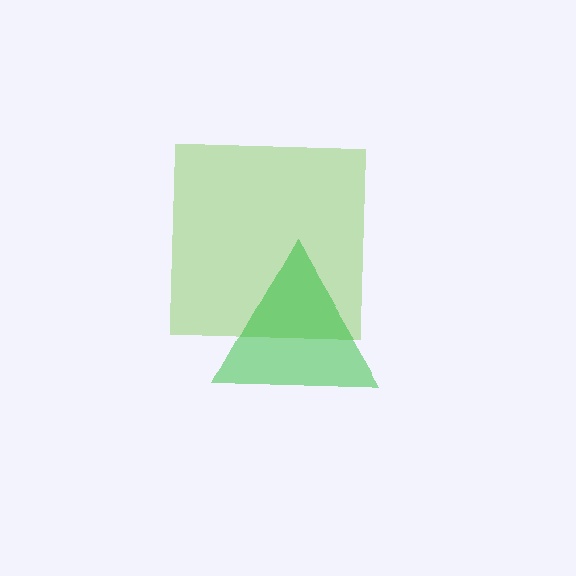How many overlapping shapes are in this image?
There are 2 overlapping shapes in the image.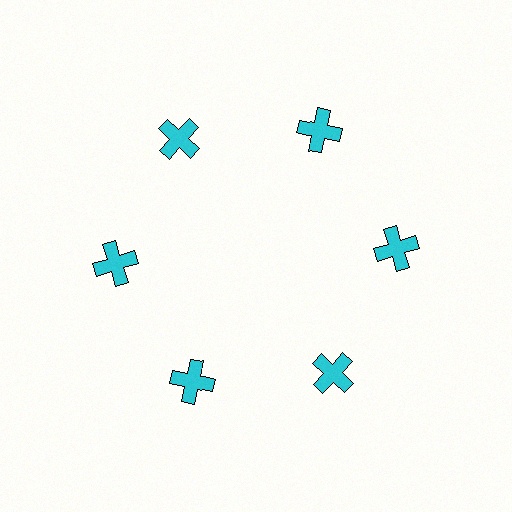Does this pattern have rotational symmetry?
Yes, this pattern has 6-fold rotational symmetry. It looks the same after rotating 60 degrees around the center.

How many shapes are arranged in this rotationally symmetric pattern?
There are 6 shapes, arranged in 6 groups of 1.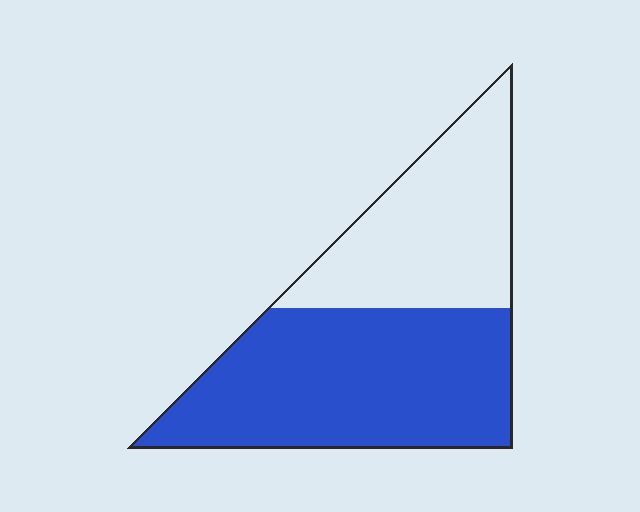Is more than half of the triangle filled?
Yes.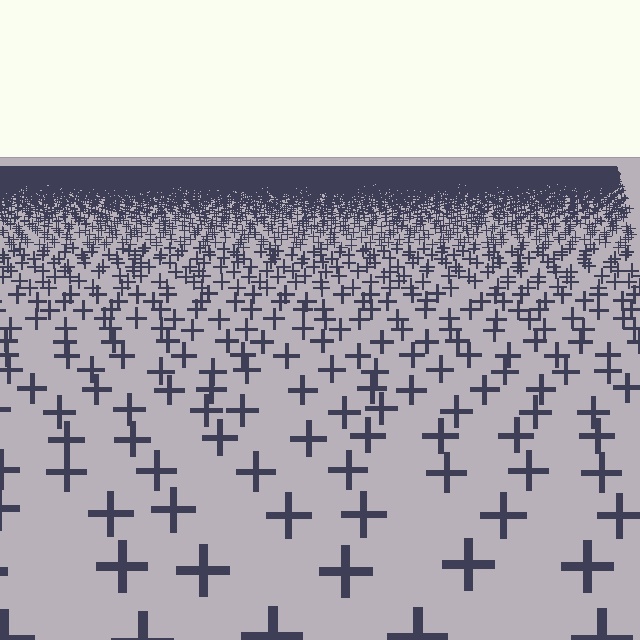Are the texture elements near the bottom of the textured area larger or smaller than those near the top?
Larger. Near the bottom, elements are closer to the viewer and appear at a bigger on-screen size.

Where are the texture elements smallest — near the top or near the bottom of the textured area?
Near the top.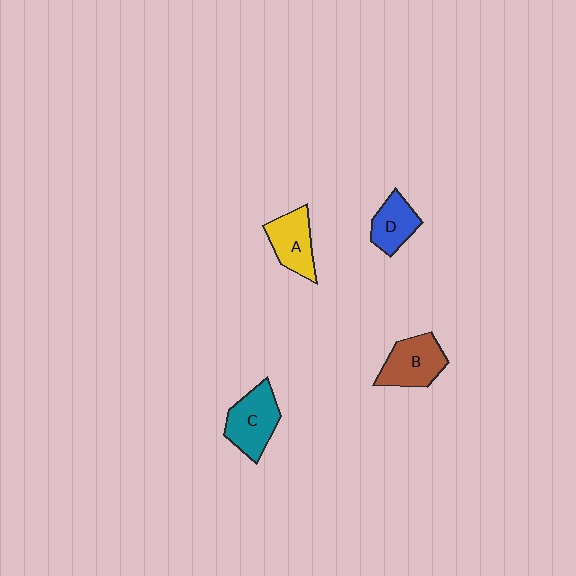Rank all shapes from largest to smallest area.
From largest to smallest: C (teal), B (brown), A (yellow), D (blue).